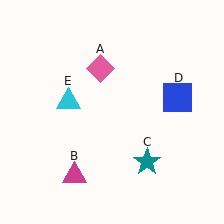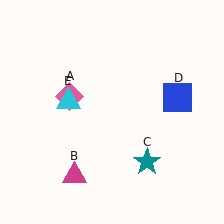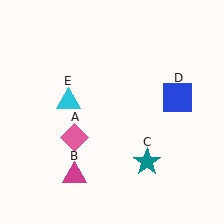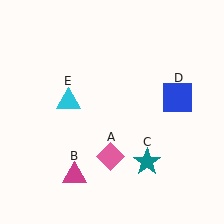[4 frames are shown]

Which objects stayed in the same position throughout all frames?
Magenta triangle (object B) and teal star (object C) and blue square (object D) and cyan triangle (object E) remained stationary.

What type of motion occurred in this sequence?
The pink diamond (object A) rotated counterclockwise around the center of the scene.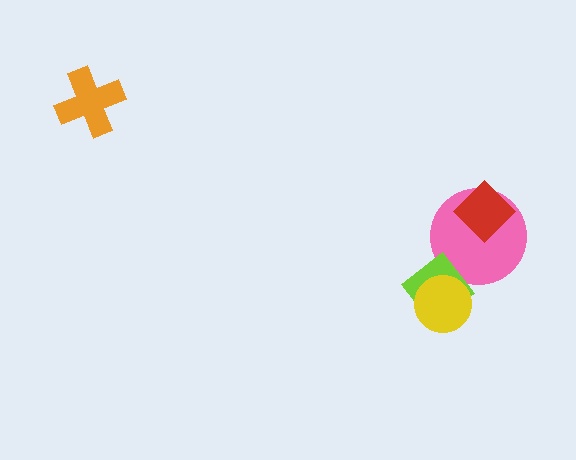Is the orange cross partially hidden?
No, no other shape covers it.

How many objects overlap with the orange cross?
0 objects overlap with the orange cross.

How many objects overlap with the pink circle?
2 objects overlap with the pink circle.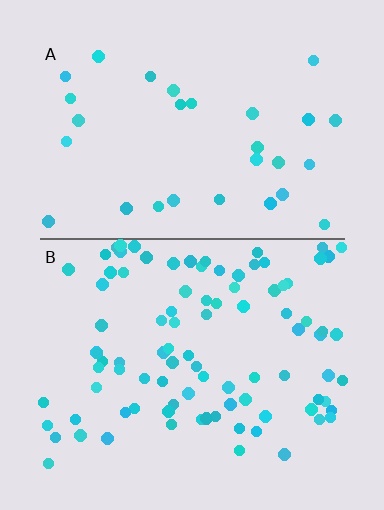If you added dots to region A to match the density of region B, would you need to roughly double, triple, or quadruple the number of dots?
Approximately triple.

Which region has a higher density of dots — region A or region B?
B (the bottom).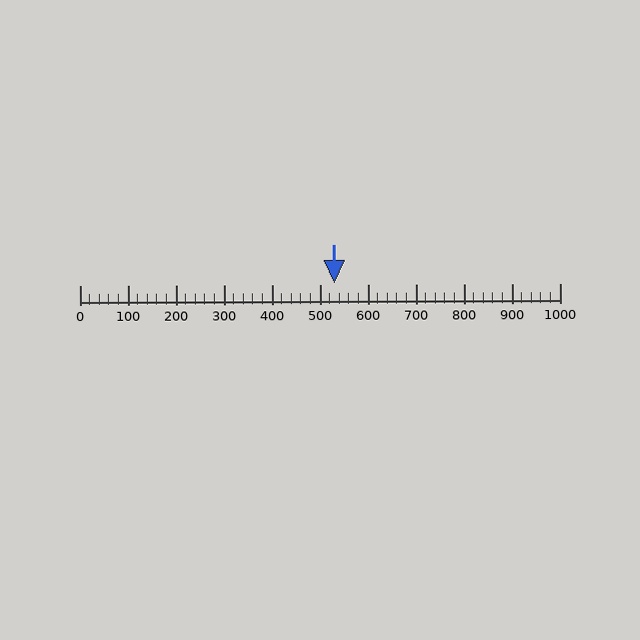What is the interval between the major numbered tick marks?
The major tick marks are spaced 100 units apart.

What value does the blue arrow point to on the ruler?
The blue arrow points to approximately 530.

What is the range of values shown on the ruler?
The ruler shows values from 0 to 1000.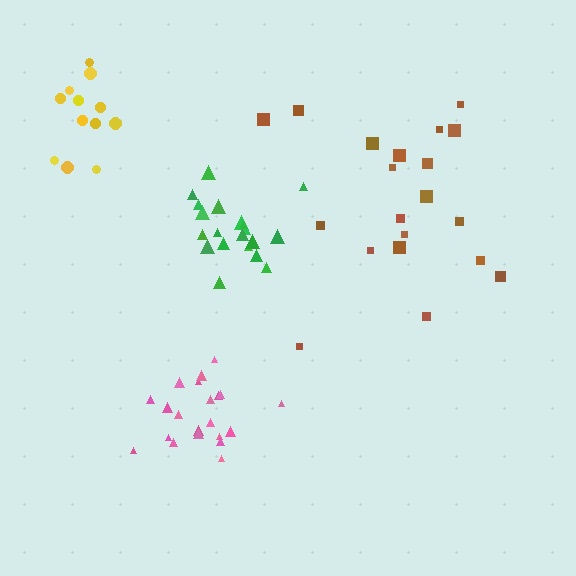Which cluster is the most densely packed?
Green.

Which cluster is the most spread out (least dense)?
Brown.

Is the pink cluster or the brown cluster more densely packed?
Pink.